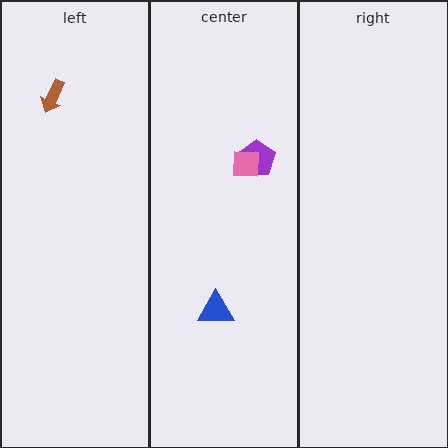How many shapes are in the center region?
3.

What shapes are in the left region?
The brown arrow.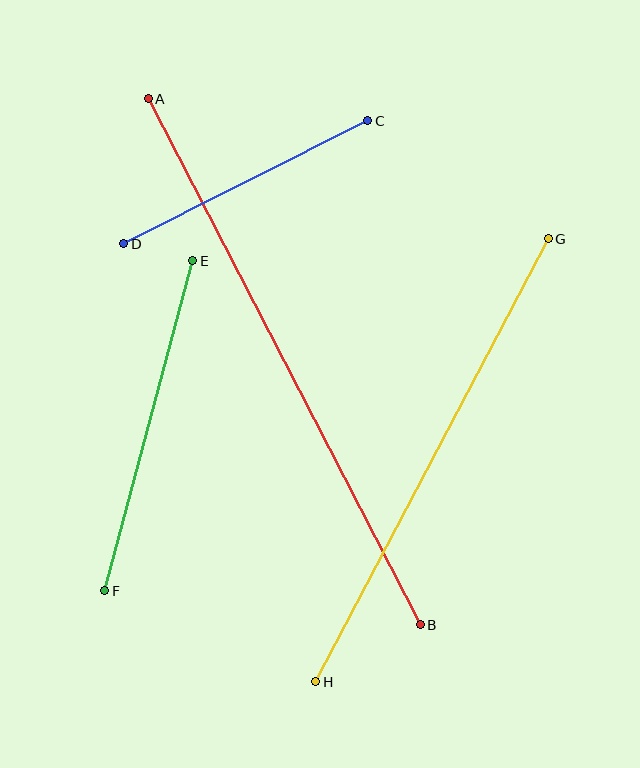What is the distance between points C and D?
The distance is approximately 273 pixels.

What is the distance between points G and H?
The distance is approximately 500 pixels.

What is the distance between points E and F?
The distance is approximately 341 pixels.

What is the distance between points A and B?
The distance is approximately 592 pixels.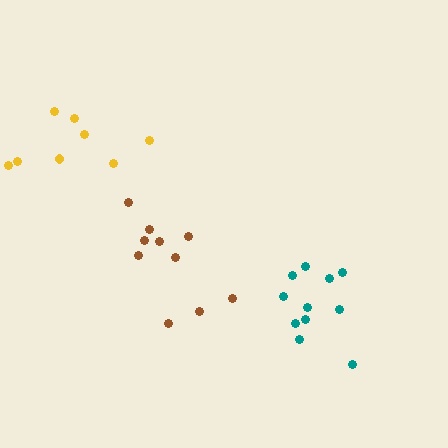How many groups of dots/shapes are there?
There are 3 groups.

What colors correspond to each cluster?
The clusters are colored: teal, yellow, brown.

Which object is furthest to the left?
The yellow cluster is leftmost.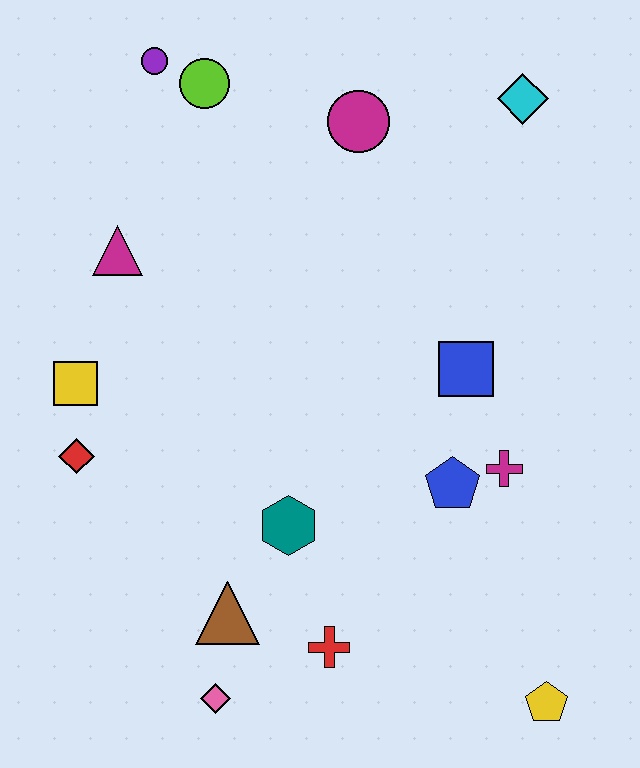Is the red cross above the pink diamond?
Yes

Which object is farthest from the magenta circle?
The yellow pentagon is farthest from the magenta circle.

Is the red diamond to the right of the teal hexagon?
No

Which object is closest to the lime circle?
The purple circle is closest to the lime circle.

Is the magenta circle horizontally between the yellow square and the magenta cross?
Yes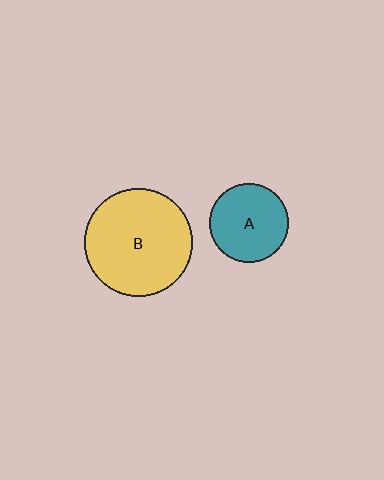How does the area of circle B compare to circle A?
Approximately 1.9 times.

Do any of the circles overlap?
No, none of the circles overlap.